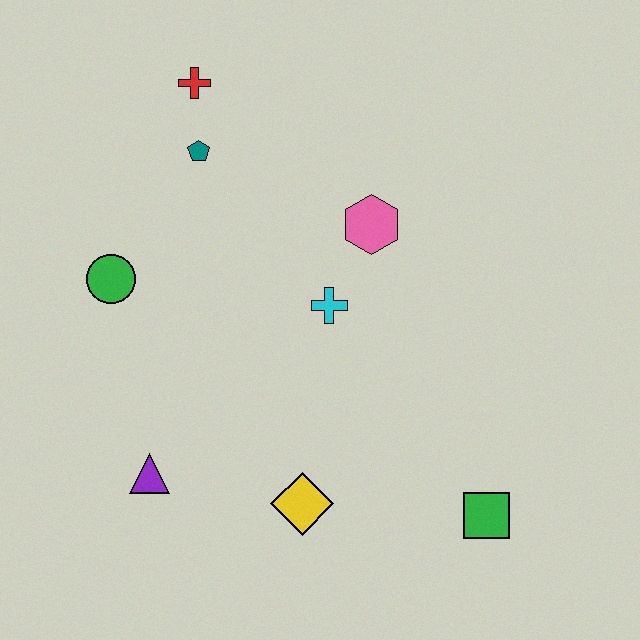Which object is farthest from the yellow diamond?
The red cross is farthest from the yellow diamond.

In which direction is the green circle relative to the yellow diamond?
The green circle is above the yellow diamond.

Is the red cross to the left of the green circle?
No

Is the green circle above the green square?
Yes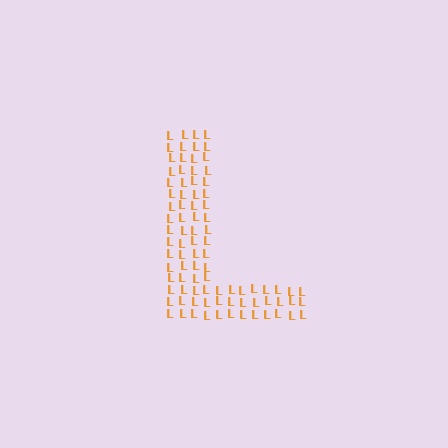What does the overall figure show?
The overall figure shows the letter L.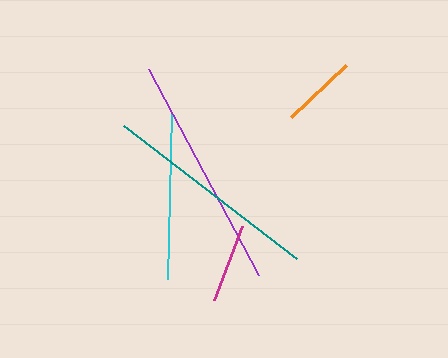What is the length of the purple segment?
The purple segment is approximately 233 pixels long.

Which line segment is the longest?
The purple line is the longest at approximately 233 pixels.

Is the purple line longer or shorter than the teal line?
The purple line is longer than the teal line.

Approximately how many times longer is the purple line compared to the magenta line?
The purple line is approximately 2.9 times the length of the magenta line.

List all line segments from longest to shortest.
From longest to shortest: purple, teal, cyan, magenta, orange.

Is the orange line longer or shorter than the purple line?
The purple line is longer than the orange line.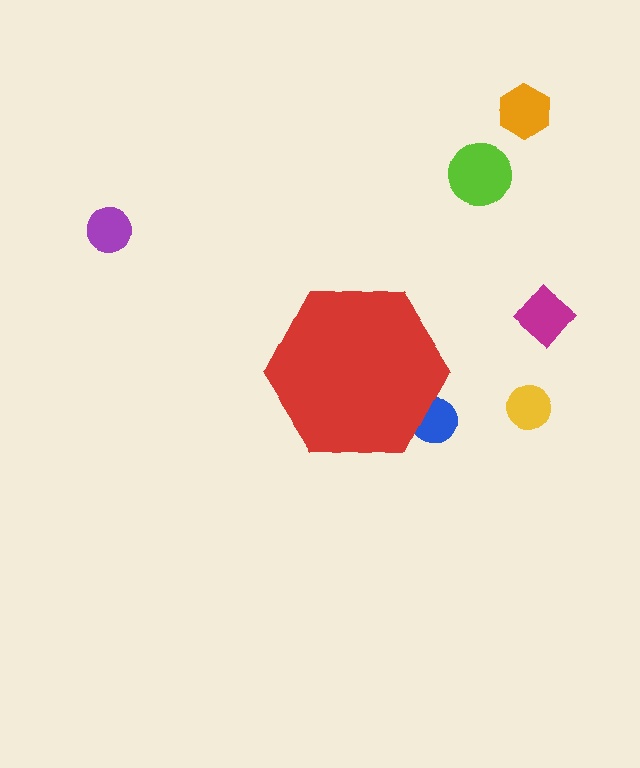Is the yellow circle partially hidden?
No, the yellow circle is fully visible.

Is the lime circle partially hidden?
No, the lime circle is fully visible.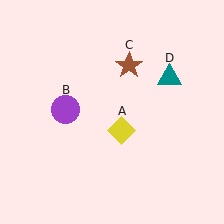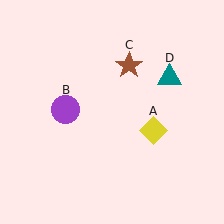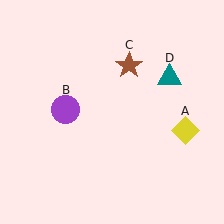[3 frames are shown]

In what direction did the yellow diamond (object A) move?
The yellow diamond (object A) moved right.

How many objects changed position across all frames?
1 object changed position: yellow diamond (object A).